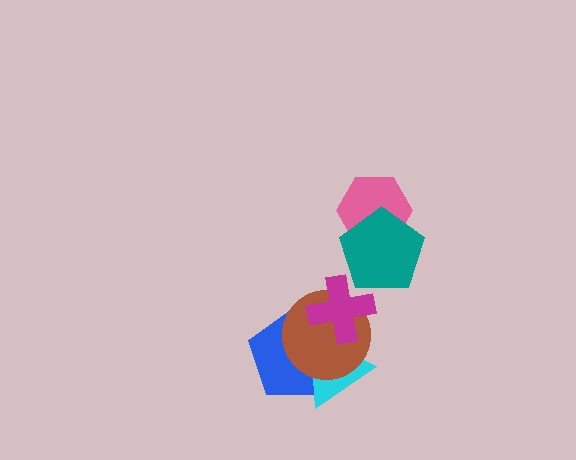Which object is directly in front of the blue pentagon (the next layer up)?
The cyan triangle is directly in front of the blue pentagon.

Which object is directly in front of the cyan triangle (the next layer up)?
The brown circle is directly in front of the cyan triangle.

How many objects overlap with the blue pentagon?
3 objects overlap with the blue pentagon.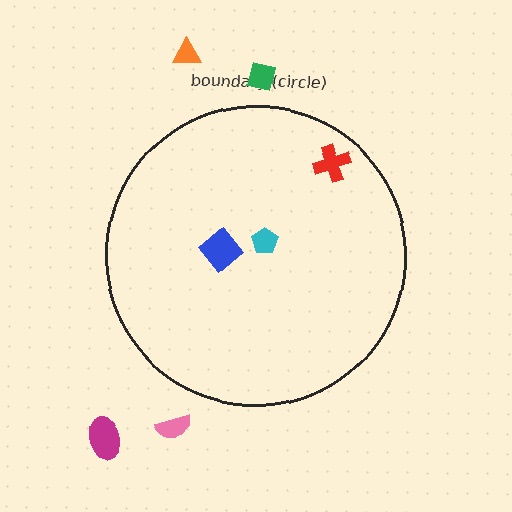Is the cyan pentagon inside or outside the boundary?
Inside.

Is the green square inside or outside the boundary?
Outside.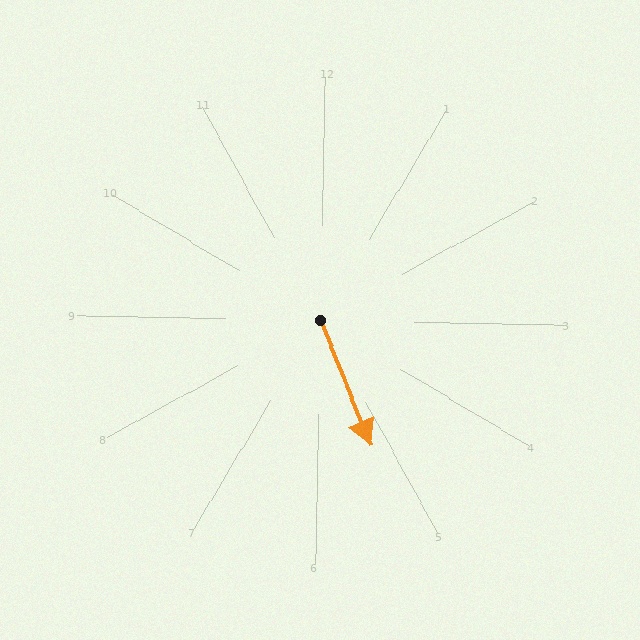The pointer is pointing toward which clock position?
Roughly 5 o'clock.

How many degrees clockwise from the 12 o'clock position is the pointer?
Approximately 157 degrees.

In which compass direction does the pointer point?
Southeast.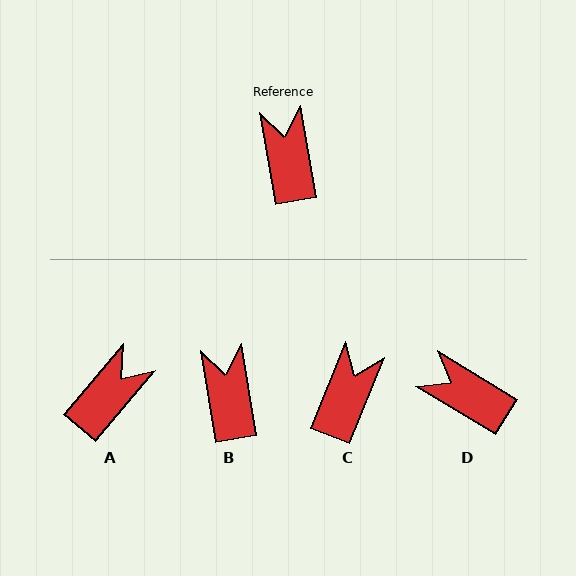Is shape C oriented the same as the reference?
No, it is off by about 31 degrees.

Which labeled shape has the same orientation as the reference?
B.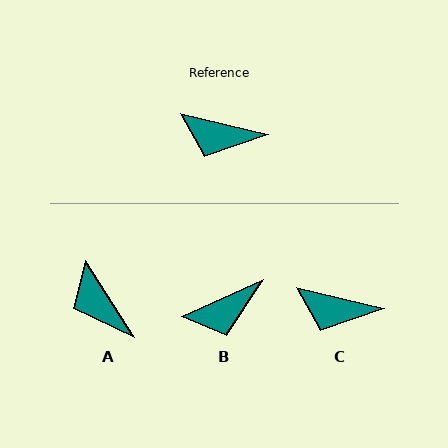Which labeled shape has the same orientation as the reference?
C.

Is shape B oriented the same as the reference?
No, it is off by about 38 degrees.